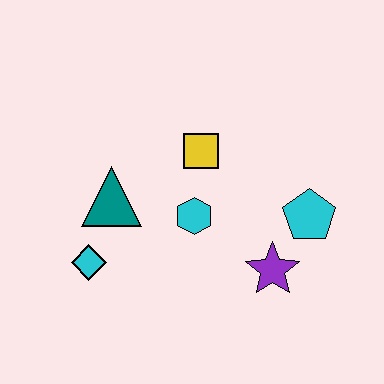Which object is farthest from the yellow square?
The cyan diamond is farthest from the yellow square.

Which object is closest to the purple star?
The cyan pentagon is closest to the purple star.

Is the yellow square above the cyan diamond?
Yes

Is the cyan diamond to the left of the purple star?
Yes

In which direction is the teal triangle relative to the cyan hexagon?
The teal triangle is to the left of the cyan hexagon.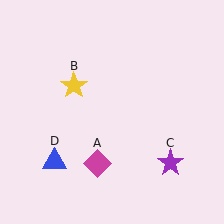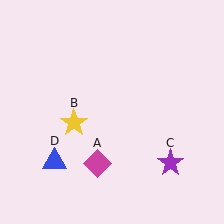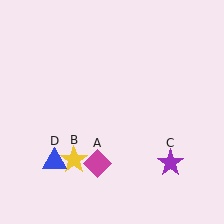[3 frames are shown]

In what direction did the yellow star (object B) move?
The yellow star (object B) moved down.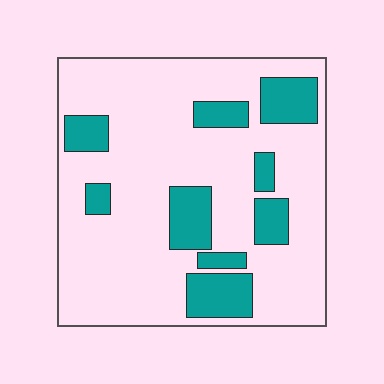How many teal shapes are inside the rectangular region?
9.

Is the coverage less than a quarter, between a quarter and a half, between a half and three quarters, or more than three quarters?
Less than a quarter.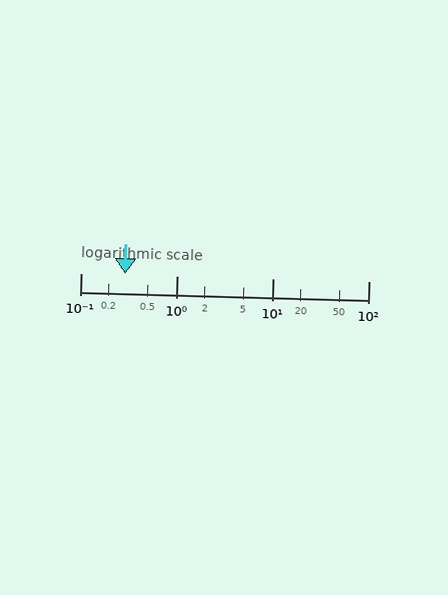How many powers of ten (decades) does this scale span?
The scale spans 3 decades, from 0.1 to 100.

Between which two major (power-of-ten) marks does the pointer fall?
The pointer is between 0.1 and 1.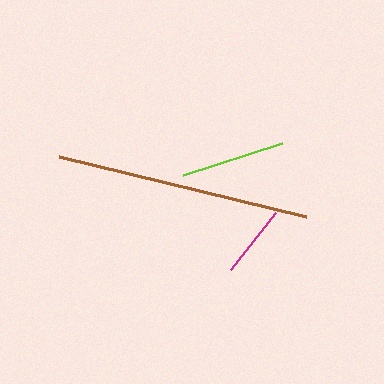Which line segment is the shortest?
The magenta line is the shortest at approximately 72 pixels.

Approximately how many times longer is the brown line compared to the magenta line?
The brown line is approximately 3.5 times the length of the magenta line.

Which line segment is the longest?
The brown line is the longest at approximately 254 pixels.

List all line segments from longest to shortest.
From longest to shortest: brown, lime, magenta.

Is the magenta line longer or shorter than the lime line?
The lime line is longer than the magenta line.